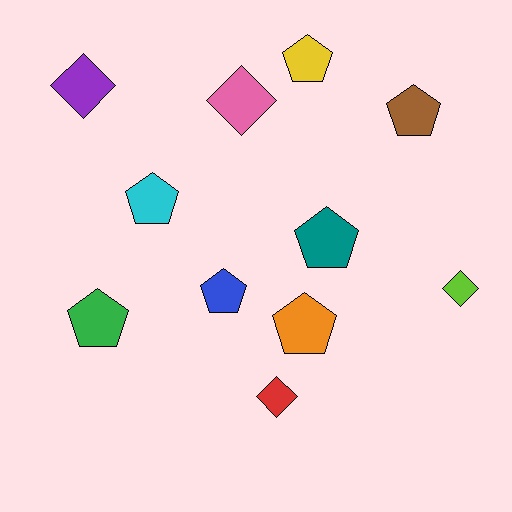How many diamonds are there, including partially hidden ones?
There are 4 diamonds.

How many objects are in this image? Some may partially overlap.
There are 11 objects.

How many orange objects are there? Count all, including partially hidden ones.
There is 1 orange object.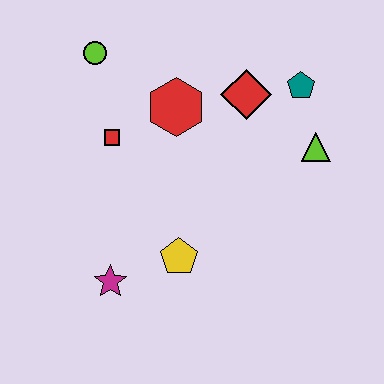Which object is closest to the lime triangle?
The teal pentagon is closest to the lime triangle.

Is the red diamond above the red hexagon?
Yes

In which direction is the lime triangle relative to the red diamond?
The lime triangle is to the right of the red diamond.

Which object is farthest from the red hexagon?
The magenta star is farthest from the red hexagon.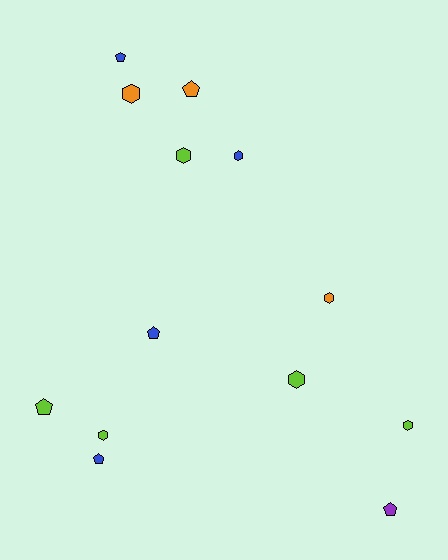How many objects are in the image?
There are 13 objects.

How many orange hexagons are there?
There are 2 orange hexagons.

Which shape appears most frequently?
Hexagon, with 7 objects.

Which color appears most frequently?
Lime, with 5 objects.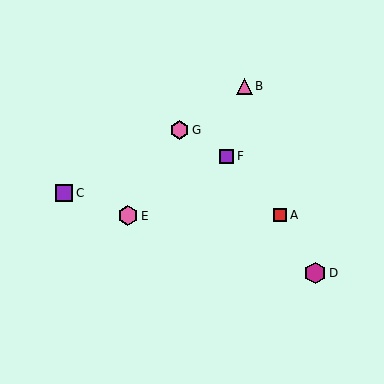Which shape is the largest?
The magenta hexagon (labeled D) is the largest.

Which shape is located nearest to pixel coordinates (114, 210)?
The pink hexagon (labeled E) at (128, 216) is nearest to that location.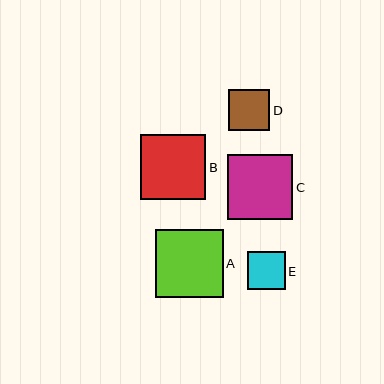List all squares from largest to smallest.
From largest to smallest: A, C, B, D, E.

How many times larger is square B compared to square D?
Square B is approximately 1.6 times the size of square D.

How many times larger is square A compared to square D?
Square A is approximately 1.6 times the size of square D.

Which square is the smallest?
Square E is the smallest with a size of approximately 38 pixels.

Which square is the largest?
Square A is the largest with a size of approximately 68 pixels.